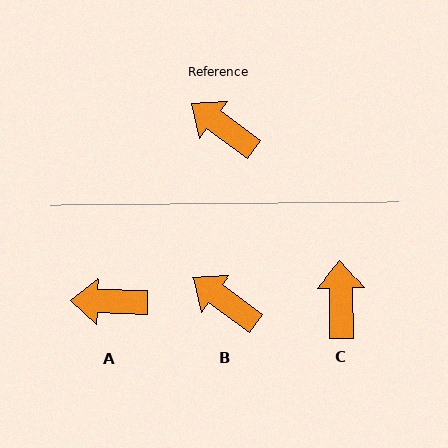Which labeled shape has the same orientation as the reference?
B.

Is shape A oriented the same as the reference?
No, it is off by about 35 degrees.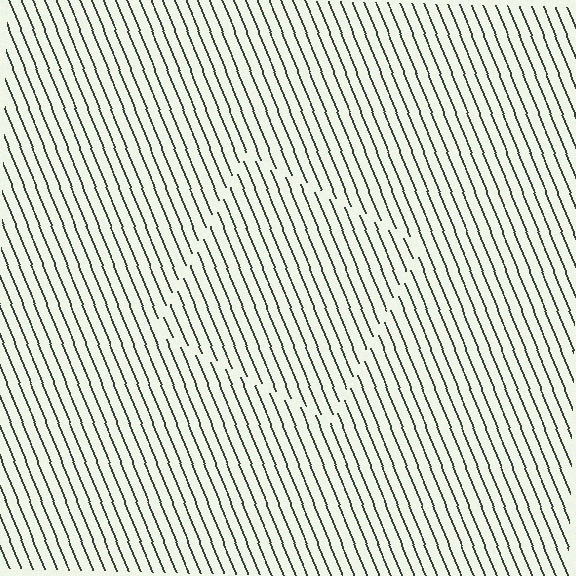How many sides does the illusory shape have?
4 sides — the line-ends trace a square.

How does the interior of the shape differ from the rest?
The interior of the shape contains the same grating, shifted by half a period — the contour is defined by the phase discontinuity where line-ends from the inner and outer gratings abut.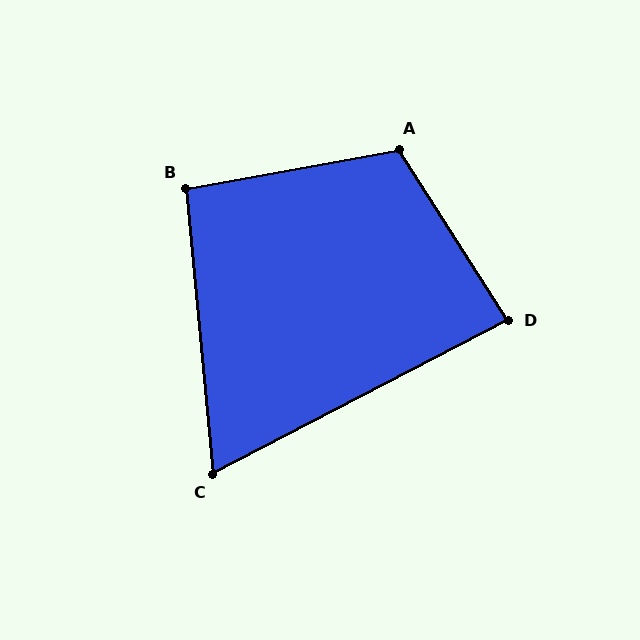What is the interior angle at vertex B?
Approximately 95 degrees (approximately right).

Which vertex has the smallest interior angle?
C, at approximately 68 degrees.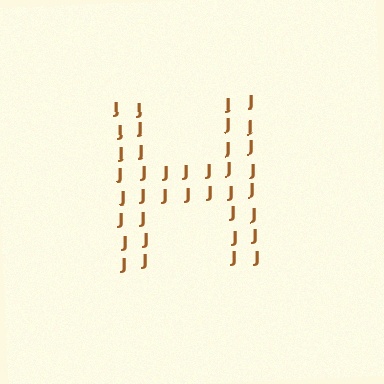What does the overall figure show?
The overall figure shows the letter H.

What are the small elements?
The small elements are letter J's.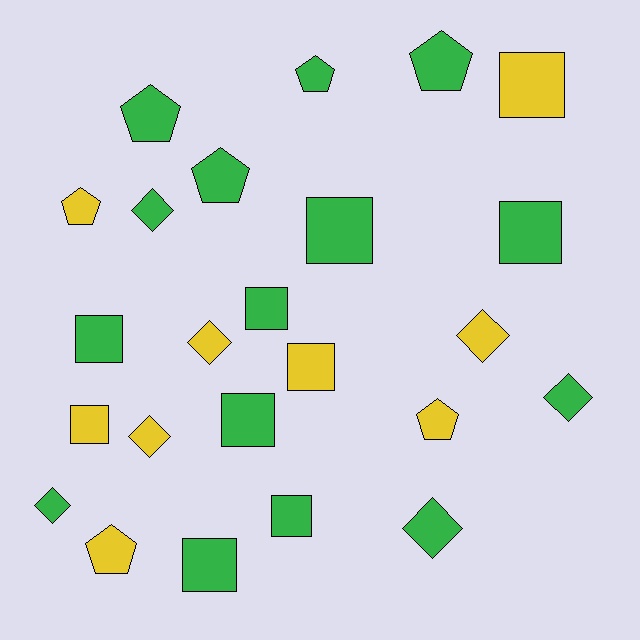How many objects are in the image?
There are 24 objects.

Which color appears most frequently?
Green, with 15 objects.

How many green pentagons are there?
There are 4 green pentagons.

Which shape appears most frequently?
Square, with 10 objects.